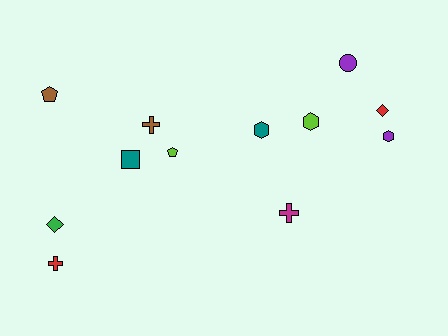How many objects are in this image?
There are 12 objects.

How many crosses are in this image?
There are 3 crosses.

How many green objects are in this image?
There is 1 green object.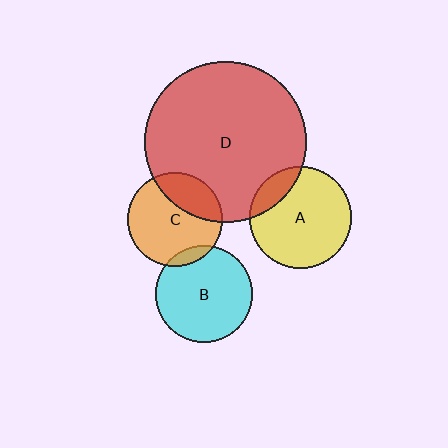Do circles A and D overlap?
Yes.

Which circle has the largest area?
Circle D (red).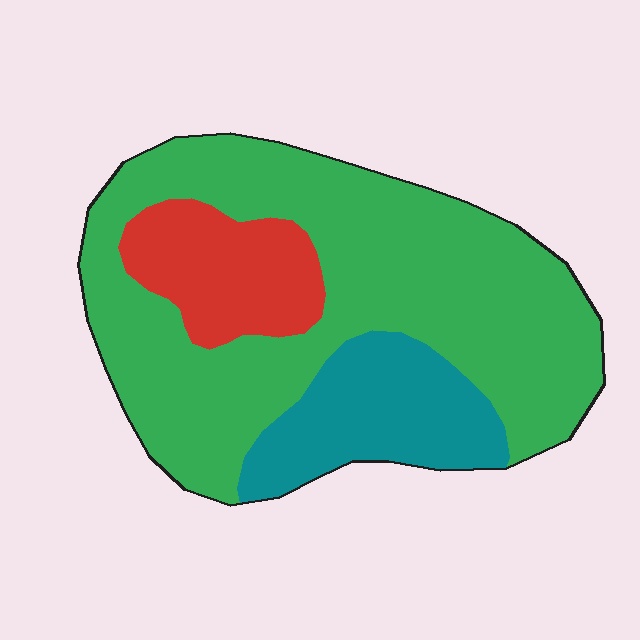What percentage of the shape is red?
Red covers around 15% of the shape.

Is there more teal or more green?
Green.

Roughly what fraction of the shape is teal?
Teal takes up about one fifth (1/5) of the shape.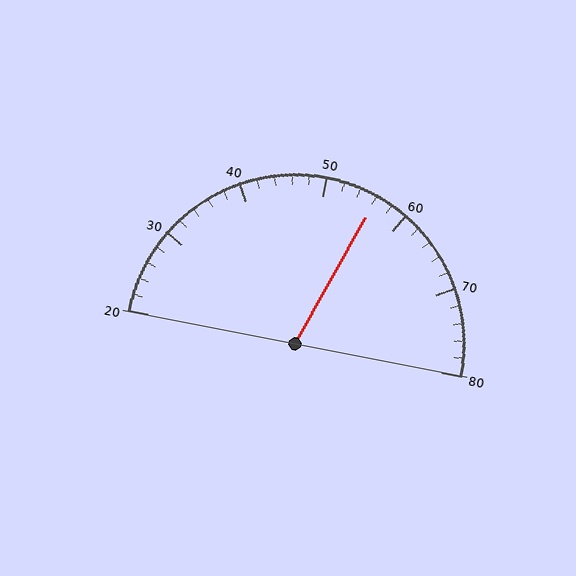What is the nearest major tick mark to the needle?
The nearest major tick mark is 60.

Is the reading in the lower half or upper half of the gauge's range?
The reading is in the upper half of the range (20 to 80).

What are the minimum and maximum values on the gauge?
The gauge ranges from 20 to 80.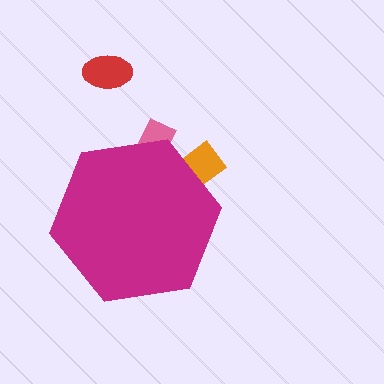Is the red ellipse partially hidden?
No, the red ellipse is fully visible.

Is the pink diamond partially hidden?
Yes, the pink diamond is partially hidden behind the magenta hexagon.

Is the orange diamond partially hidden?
Yes, the orange diamond is partially hidden behind the magenta hexagon.